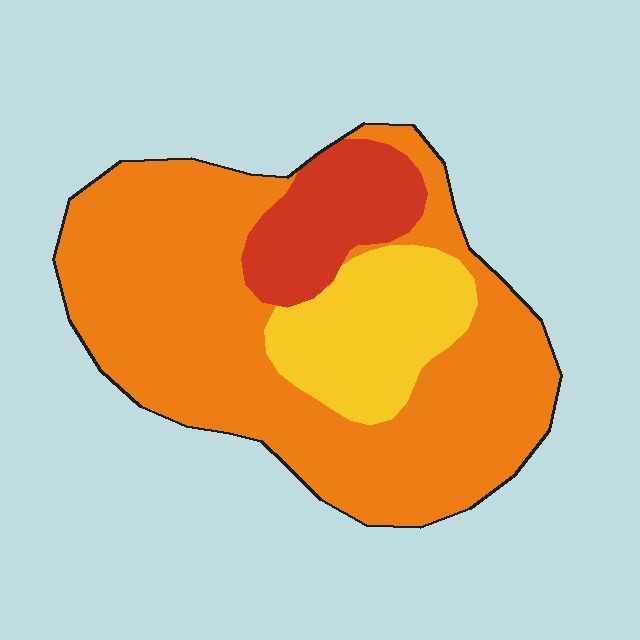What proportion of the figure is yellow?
Yellow covers 18% of the figure.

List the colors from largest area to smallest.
From largest to smallest: orange, yellow, red.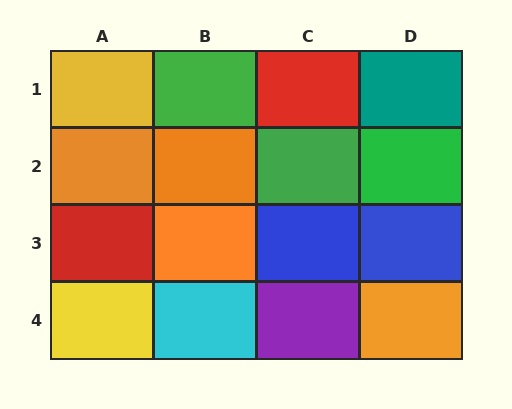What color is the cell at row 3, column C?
Blue.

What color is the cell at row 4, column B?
Cyan.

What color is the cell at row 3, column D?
Blue.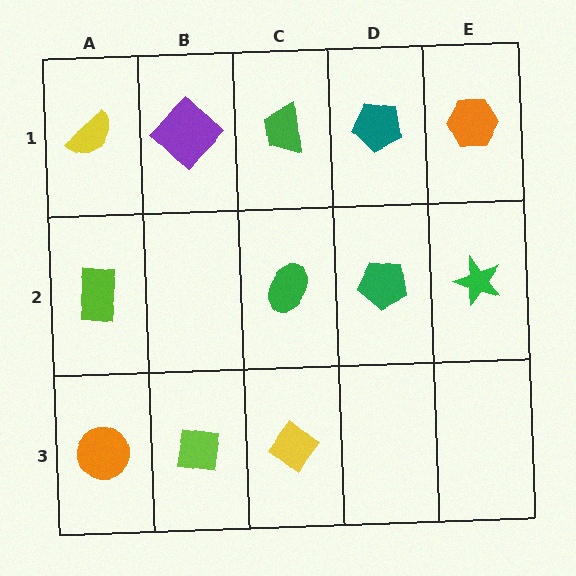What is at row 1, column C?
A green trapezoid.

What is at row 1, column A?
A yellow semicircle.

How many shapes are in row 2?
4 shapes.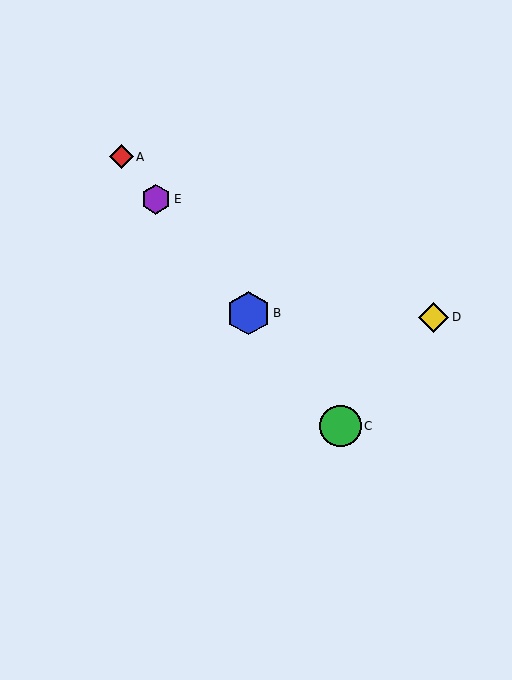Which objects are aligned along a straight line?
Objects A, B, C, E are aligned along a straight line.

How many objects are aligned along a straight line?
4 objects (A, B, C, E) are aligned along a straight line.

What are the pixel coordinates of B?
Object B is at (249, 313).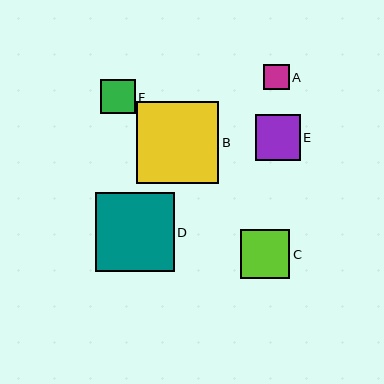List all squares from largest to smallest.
From largest to smallest: B, D, C, E, F, A.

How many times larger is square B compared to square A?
Square B is approximately 3.3 times the size of square A.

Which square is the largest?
Square B is the largest with a size of approximately 83 pixels.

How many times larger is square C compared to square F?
Square C is approximately 1.4 times the size of square F.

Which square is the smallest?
Square A is the smallest with a size of approximately 25 pixels.